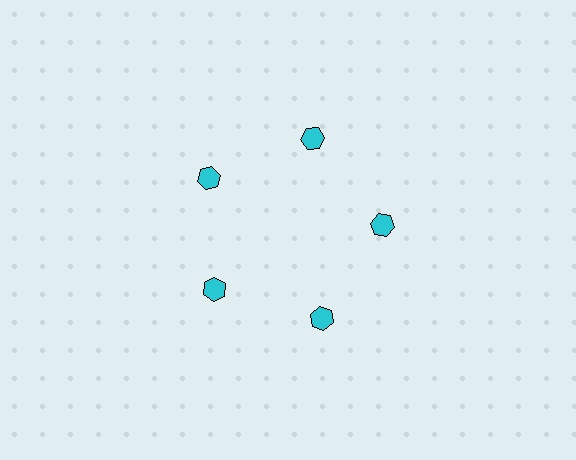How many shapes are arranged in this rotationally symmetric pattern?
There are 5 shapes, arranged in 5 groups of 1.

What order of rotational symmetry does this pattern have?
This pattern has 5-fold rotational symmetry.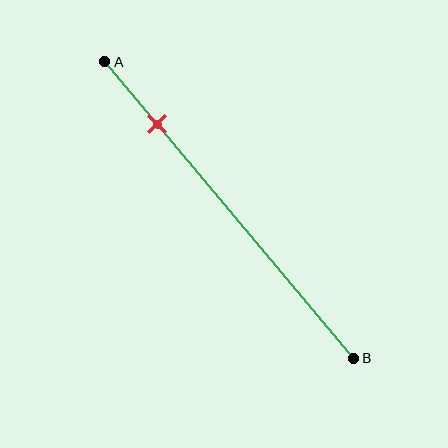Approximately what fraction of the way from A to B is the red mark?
The red mark is approximately 20% of the way from A to B.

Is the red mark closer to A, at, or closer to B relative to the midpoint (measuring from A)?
The red mark is closer to point A than the midpoint of segment AB.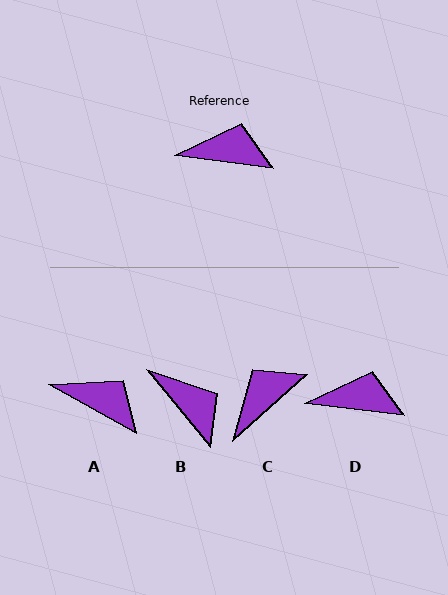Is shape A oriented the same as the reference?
No, it is off by about 22 degrees.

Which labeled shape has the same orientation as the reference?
D.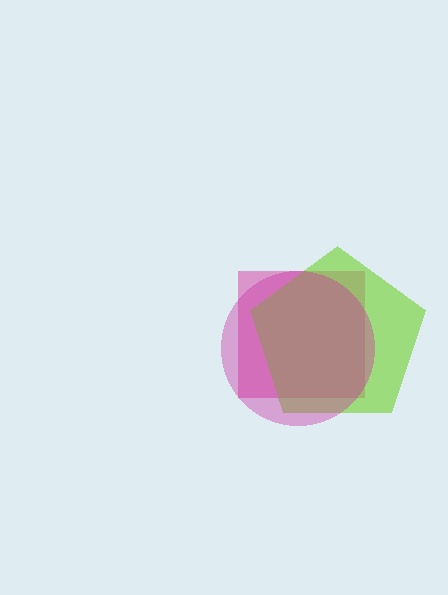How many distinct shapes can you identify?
There are 3 distinct shapes: a pink square, a lime pentagon, a magenta circle.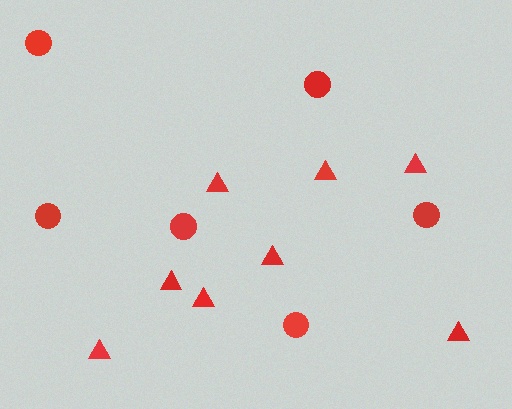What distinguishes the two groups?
There are 2 groups: one group of triangles (8) and one group of circles (6).